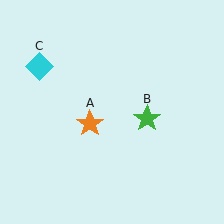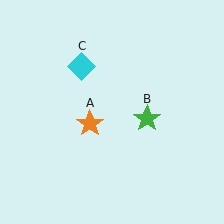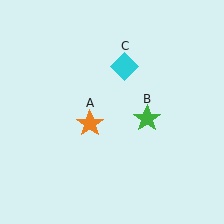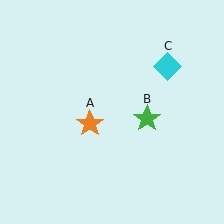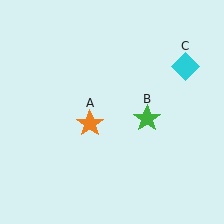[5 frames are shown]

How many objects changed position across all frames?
1 object changed position: cyan diamond (object C).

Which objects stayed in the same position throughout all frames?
Orange star (object A) and green star (object B) remained stationary.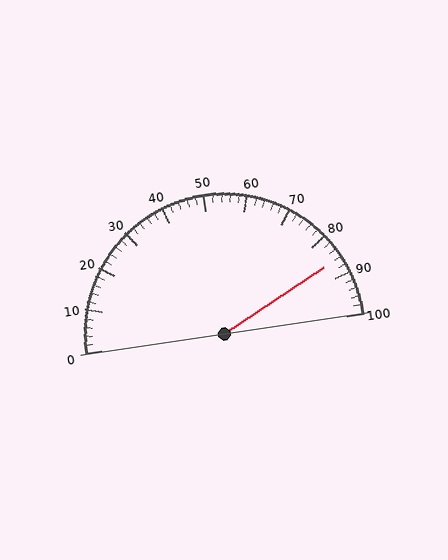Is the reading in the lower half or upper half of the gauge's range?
The reading is in the upper half of the range (0 to 100).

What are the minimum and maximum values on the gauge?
The gauge ranges from 0 to 100.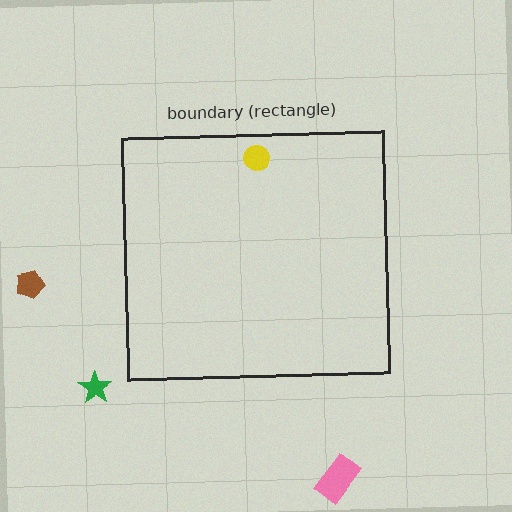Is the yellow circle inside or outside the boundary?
Inside.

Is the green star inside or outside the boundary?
Outside.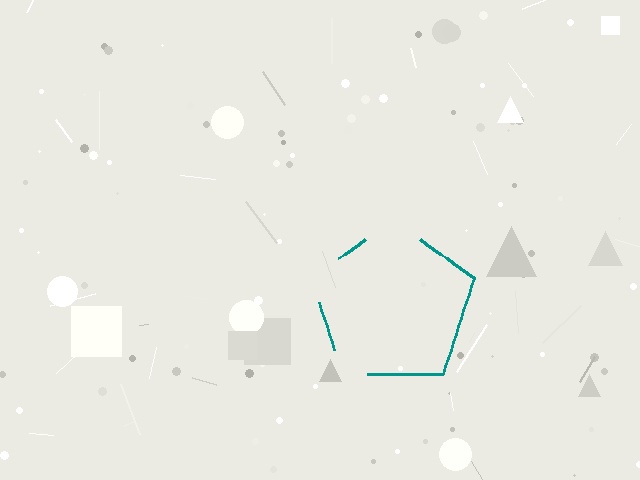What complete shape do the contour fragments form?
The contour fragments form a pentagon.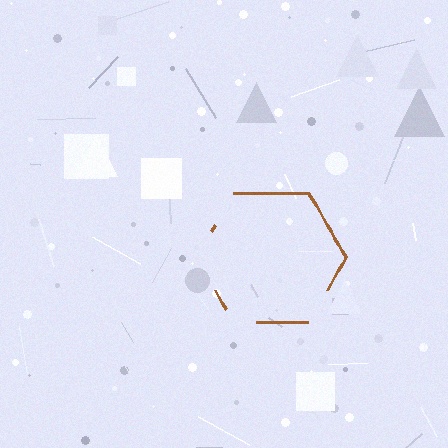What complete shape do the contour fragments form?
The contour fragments form a hexagon.